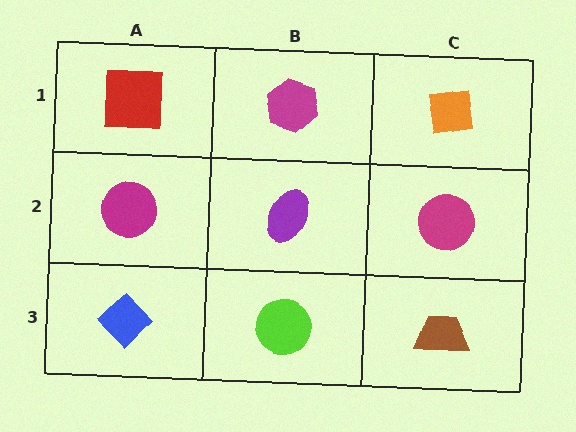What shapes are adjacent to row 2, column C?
An orange square (row 1, column C), a brown trapezoid (row 3, column C), a purple ellipse (row 2, column B).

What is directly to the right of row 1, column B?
An orange square.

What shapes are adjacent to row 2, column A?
A red square (row 1, column A), a blue diamond (row 3, column A), a purple ellipse (row 2, column B).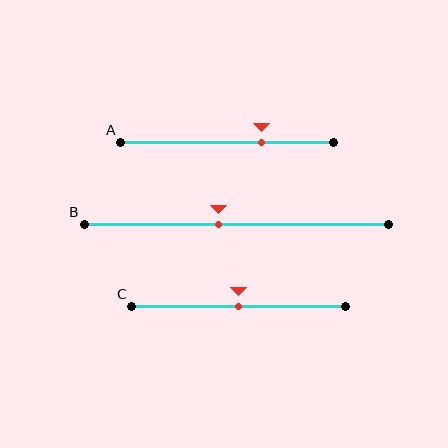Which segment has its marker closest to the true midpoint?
Segment C has its marker closest to the true midpoint.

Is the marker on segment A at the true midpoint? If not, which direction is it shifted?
No, the marker on segment A is shifted to the right by about 16% of the segment length.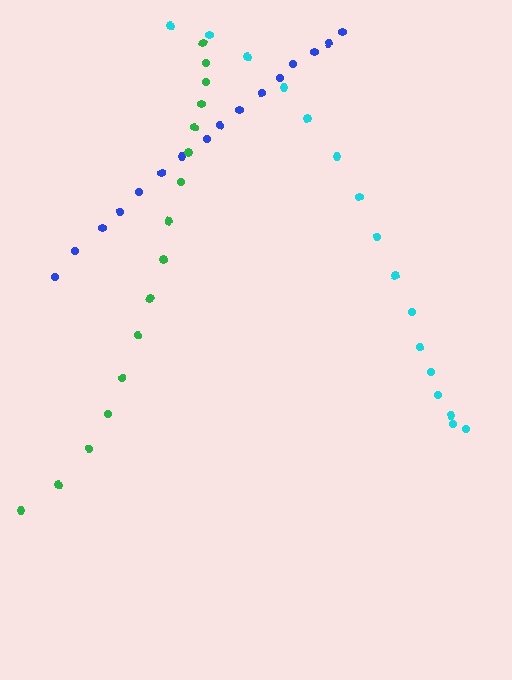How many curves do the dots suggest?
There are 3 distinct paths.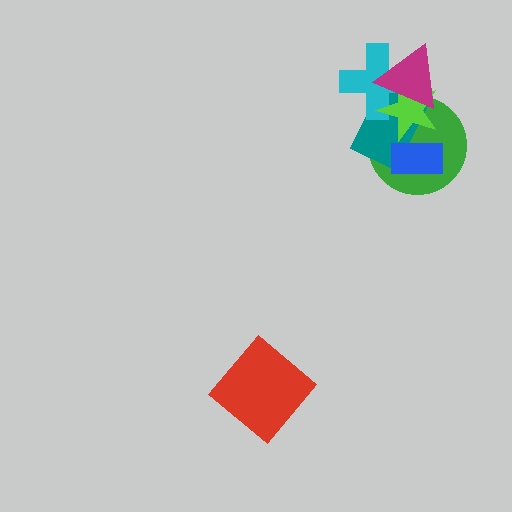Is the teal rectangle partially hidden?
Yes, it is partially covered by another shape.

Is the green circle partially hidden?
Yes, it is partially covered by another shape.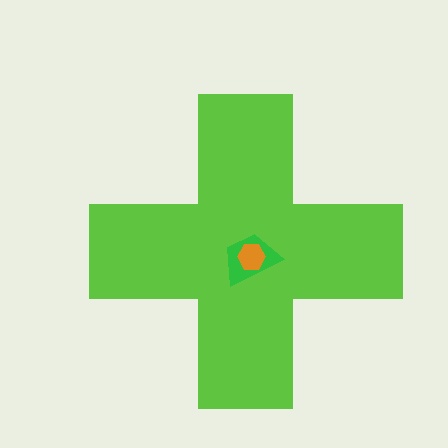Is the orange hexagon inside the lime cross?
Yes.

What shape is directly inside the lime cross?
The green trapezoid.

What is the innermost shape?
The orange hexagon.